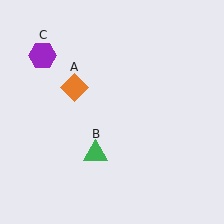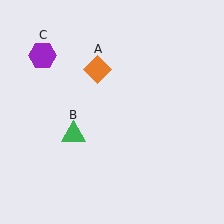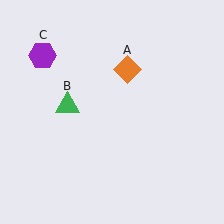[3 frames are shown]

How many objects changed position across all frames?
2 objects changed position: orange diamond (object A), green triangle (object B).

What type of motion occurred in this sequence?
The orange diamond (object A), green triangle (object B) rotated clockwise around the center of the scene.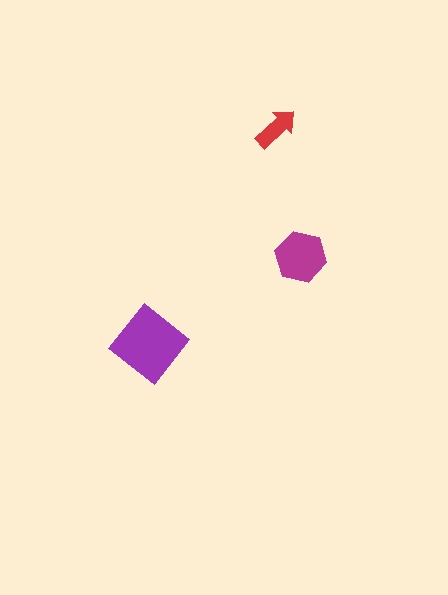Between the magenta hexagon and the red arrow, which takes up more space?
The magenta hexagon.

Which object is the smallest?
The red arrow.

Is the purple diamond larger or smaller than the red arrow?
Larger.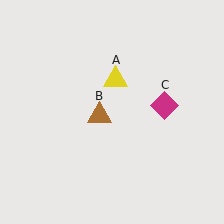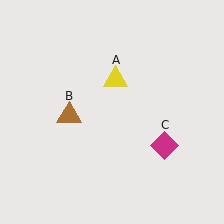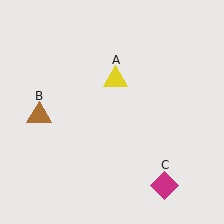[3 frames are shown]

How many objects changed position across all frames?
2 objects changed position: brown triangle (object B), magenta diamond (object C).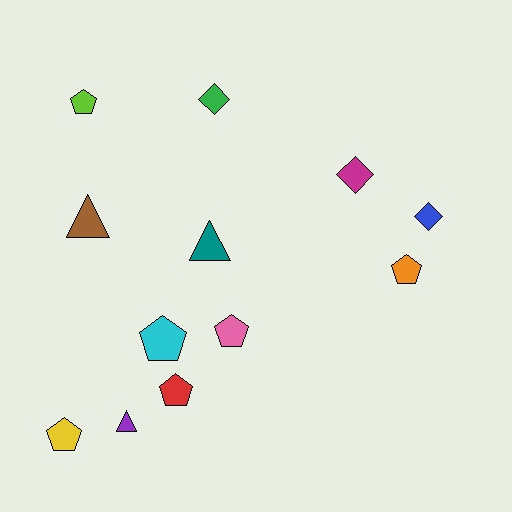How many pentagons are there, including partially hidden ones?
There are 6 pentagons.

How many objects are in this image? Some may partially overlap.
There are 12 objects.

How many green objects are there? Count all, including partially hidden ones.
There is 1 green object.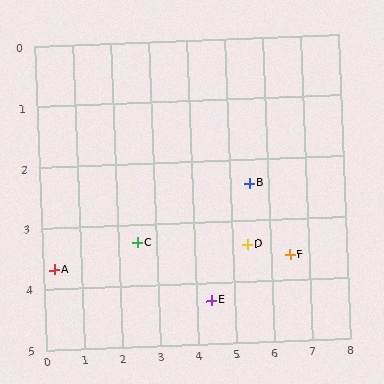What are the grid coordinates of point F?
Point F is at approximately (6.5, 3.6).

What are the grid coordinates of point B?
Point B is at approximately (5.5, 2.4).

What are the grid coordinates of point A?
Point A is at approximately (0.3, 3.7).